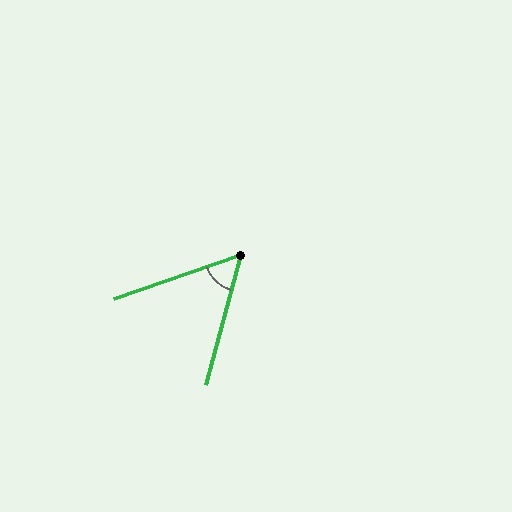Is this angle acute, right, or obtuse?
It is acute.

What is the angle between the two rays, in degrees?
Approximately 56 degrees.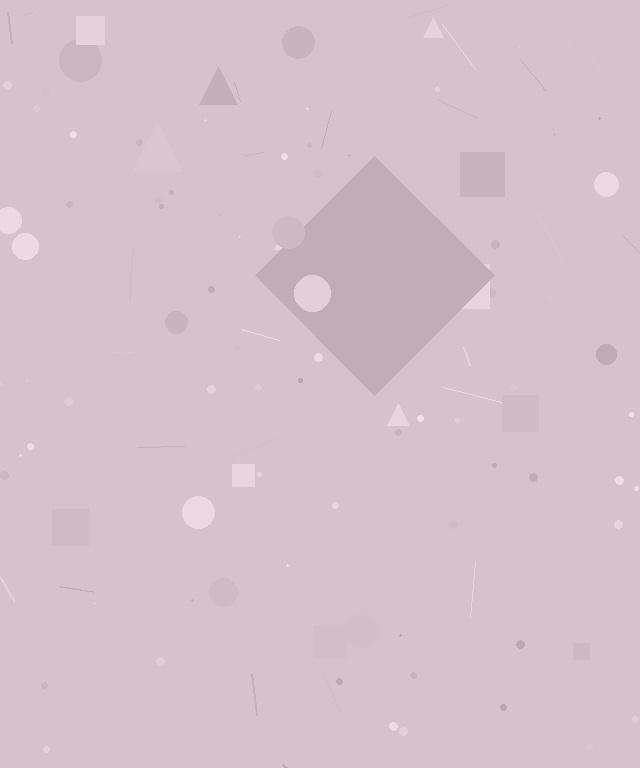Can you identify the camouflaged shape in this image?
The camouflaged shape is a diamond.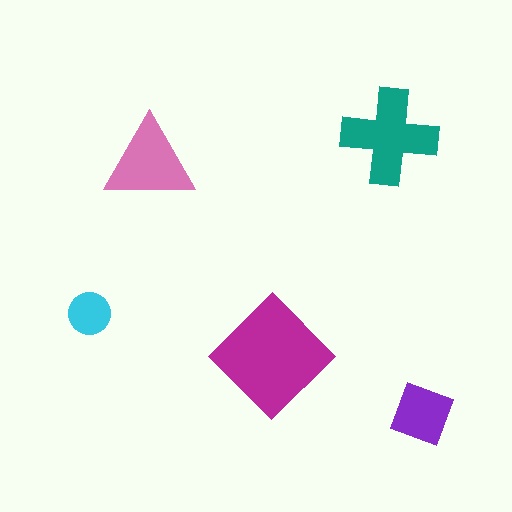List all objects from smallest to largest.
The cyan circle, the purple diamond, the pink triangle, the teal cross, the magenta diamond.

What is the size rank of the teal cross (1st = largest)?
2nd.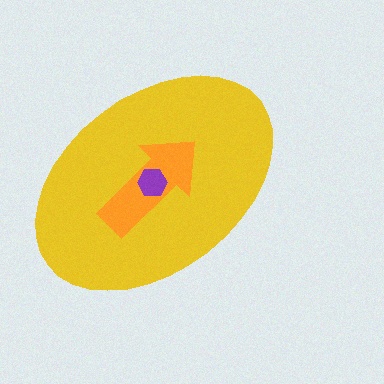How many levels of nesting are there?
3.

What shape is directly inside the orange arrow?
The purple hexagon.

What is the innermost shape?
The purple hexagon.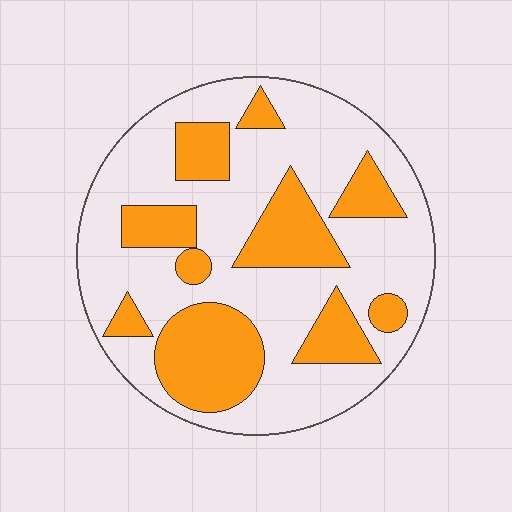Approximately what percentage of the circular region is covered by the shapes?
Approximately 35%.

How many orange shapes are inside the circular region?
10.